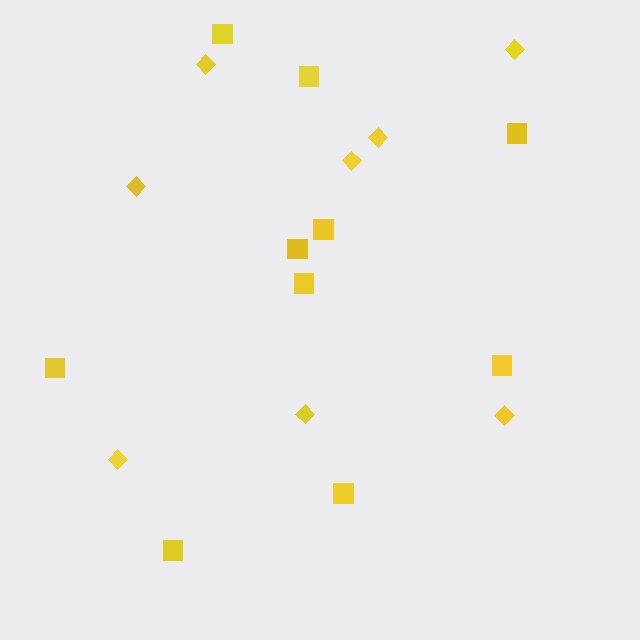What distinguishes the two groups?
There are 2 groups: one group of squares (10) and one group of diamonds (8).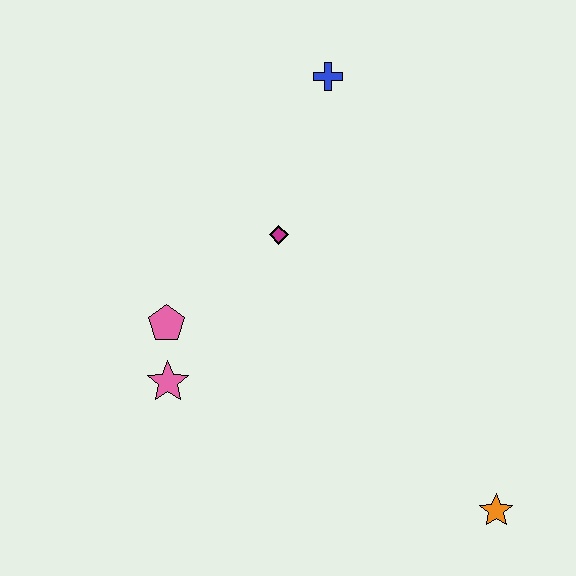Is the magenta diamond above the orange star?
Yes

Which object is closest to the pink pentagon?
The pink star is closest to the pink pentagon.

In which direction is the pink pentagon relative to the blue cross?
The pink pentagon is below the blue cross.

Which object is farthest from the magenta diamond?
The orange star is farthest from the magenta diamond.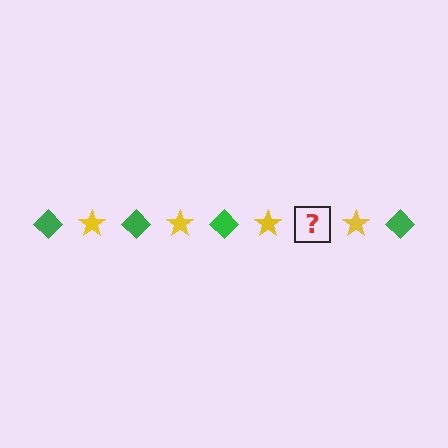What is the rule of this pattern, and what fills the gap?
The rule is that the pattern alternates between green diamond and yellow star. The gap should be filled with a green diamond.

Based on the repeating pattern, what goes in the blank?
The blank should be a green diamond.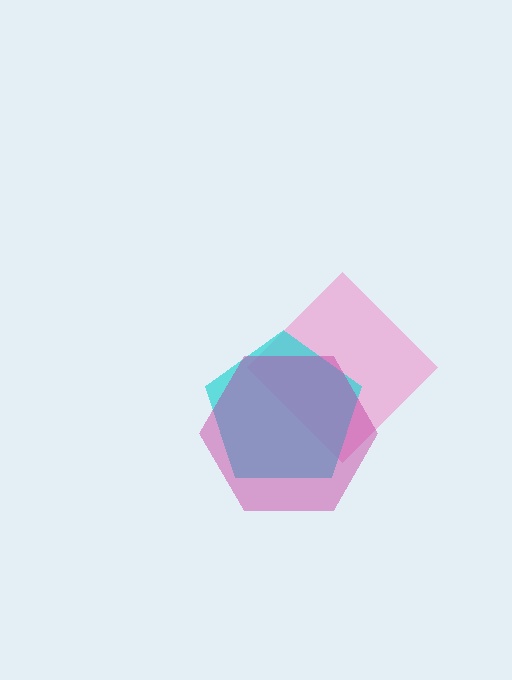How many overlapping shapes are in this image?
There are 3 overlapping shapes in the image.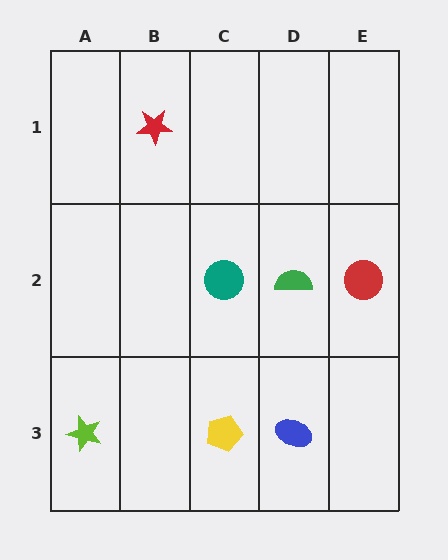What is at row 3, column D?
A blue ellipse.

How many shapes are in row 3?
3 shapes.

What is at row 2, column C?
A teal circle.